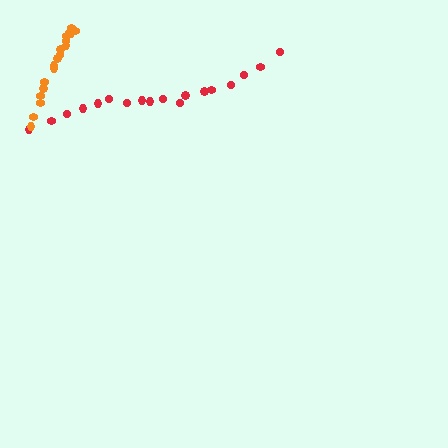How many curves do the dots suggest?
There are 2 distinct paths.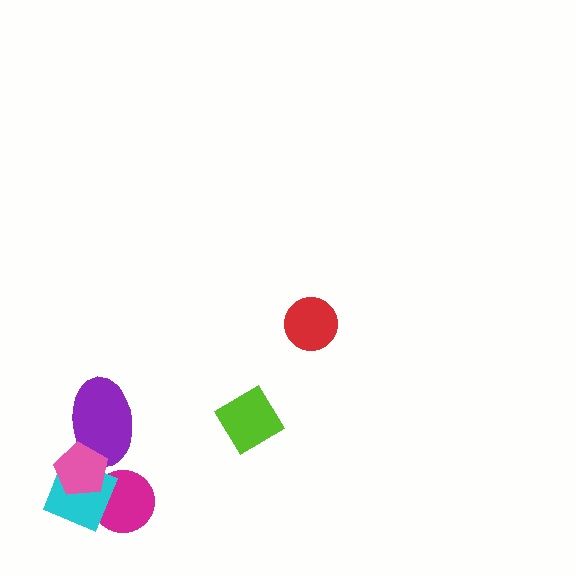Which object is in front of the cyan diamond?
The pink pentagon is in front of the cyan diamond.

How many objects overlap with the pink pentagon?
3 objects overlap with the pink pentagon.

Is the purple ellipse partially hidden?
Yes, it is partially covered by another shape.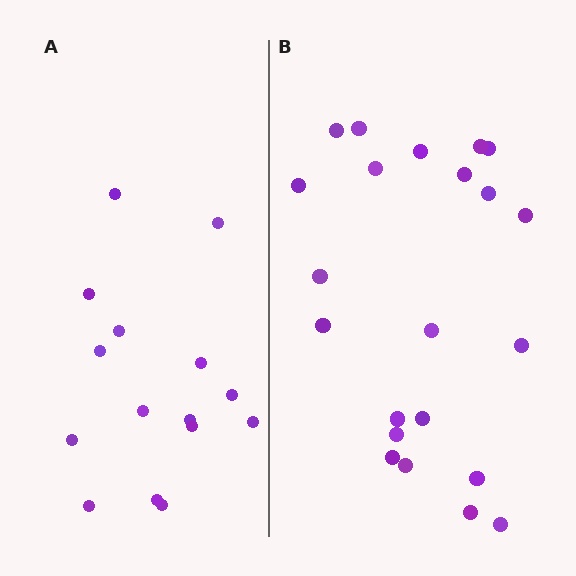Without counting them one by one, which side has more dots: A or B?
Region B (the right region) has more dots.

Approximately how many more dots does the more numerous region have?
Region B has roughly 8 or so more dots than region A.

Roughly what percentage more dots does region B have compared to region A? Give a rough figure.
About 45% more.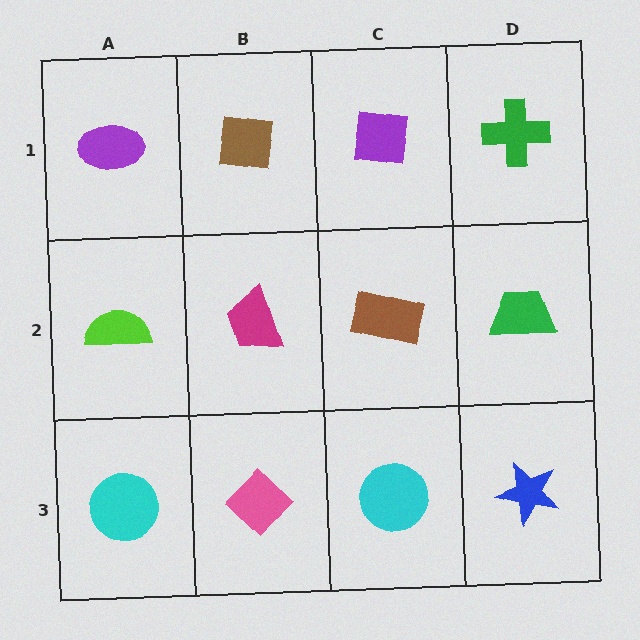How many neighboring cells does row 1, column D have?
2.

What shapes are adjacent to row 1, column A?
A lime semicircle (row 2, column A), a brown square (row 1, column B).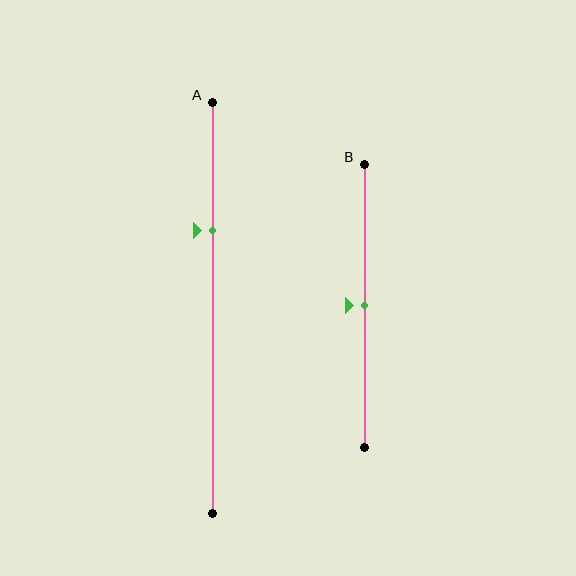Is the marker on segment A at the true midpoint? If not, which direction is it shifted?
No, the marker on segment A is shifted upward by about 19% of the segment length.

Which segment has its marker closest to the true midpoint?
Segment B has its marker closest to the true midpoint.